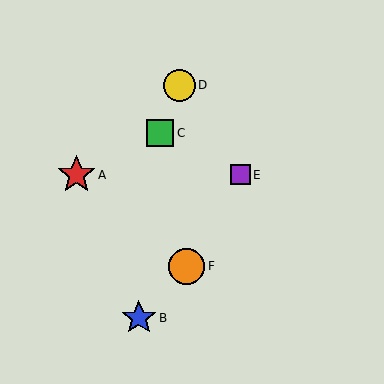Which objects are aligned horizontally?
Objects A, E are aligned horizontally.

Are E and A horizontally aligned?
Yes, both are at y≈175.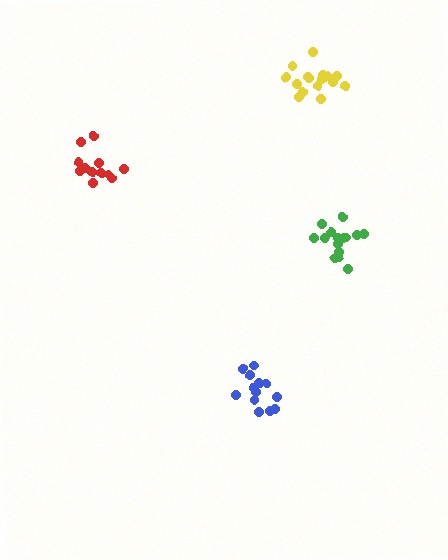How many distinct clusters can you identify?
There are 4 distinct clusters.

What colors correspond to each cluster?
The clusters are colored: green, red, blue, yellow.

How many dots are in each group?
Group 1: 15 dots, Group 2: 12 dots, Group 3: 13 dots, Group 4: 16 dots (56 total).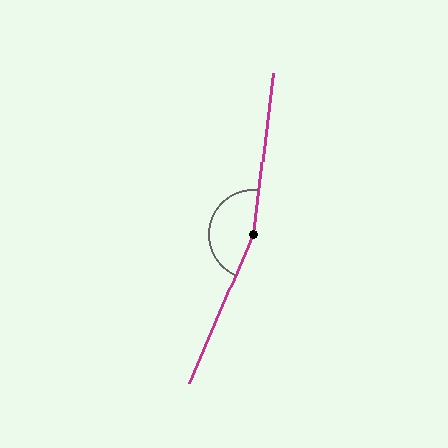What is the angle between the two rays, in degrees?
Approximately 164 degrees.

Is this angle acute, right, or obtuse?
It is obtuse.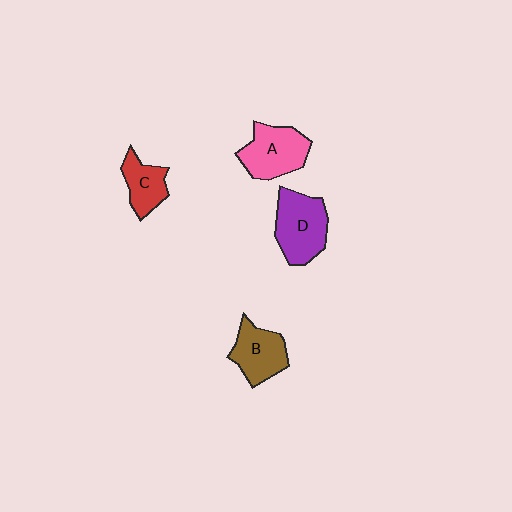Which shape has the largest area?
Shape D (purple).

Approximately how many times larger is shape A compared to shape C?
Approximately 1.5 times.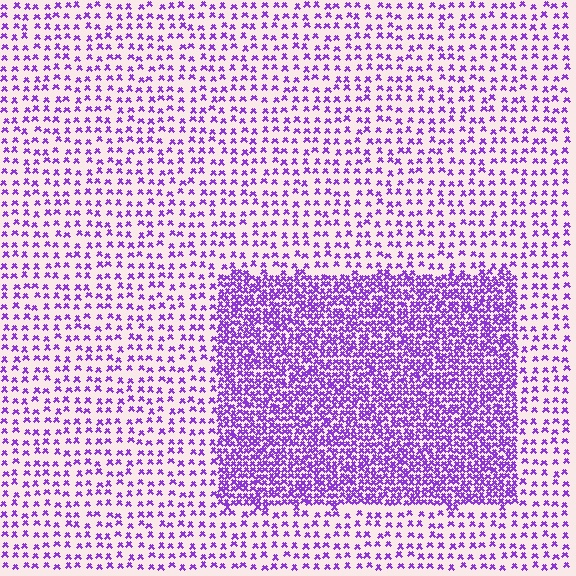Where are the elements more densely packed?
The elements are more densely packed inside the rectangle boundary.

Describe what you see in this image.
The image contains small purple elements arranged at two different densities. A rectangle-shaped region is visible where the elements are more densely packed than the surrounding area.